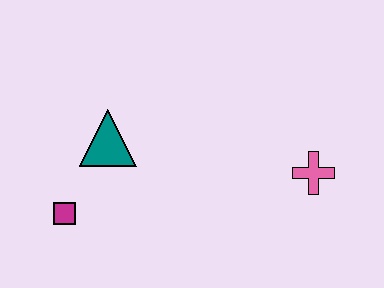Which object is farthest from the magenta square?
The pink cross is farthest from the magenta square.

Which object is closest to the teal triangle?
The magenta square is closest to the teal triangle.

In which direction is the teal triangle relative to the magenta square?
The teal triangle is above the magenta square.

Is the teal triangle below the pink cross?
No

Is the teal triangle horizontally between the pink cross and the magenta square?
Yes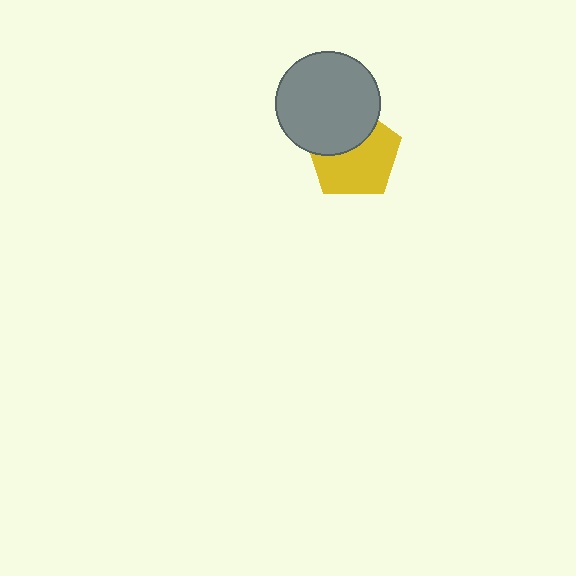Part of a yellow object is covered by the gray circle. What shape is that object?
It is a pentagon.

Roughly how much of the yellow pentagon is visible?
About half of it is visible (roughly 62%).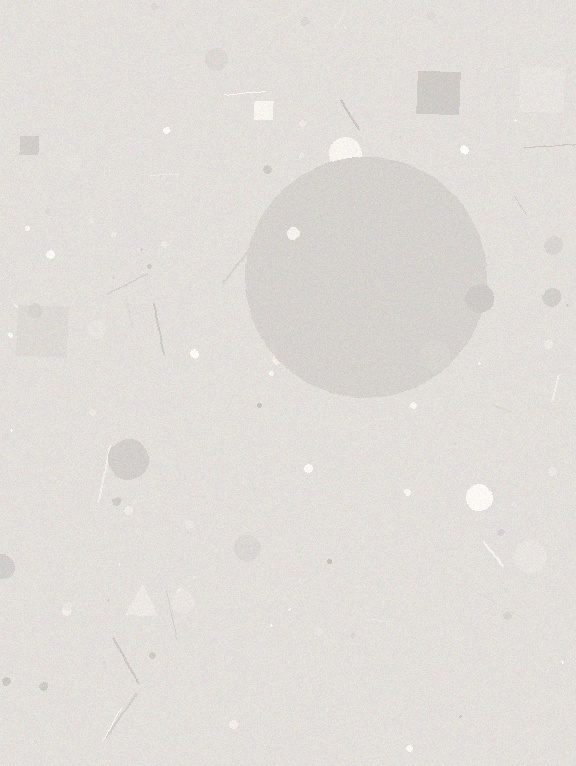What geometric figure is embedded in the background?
A circle is embedded in the background.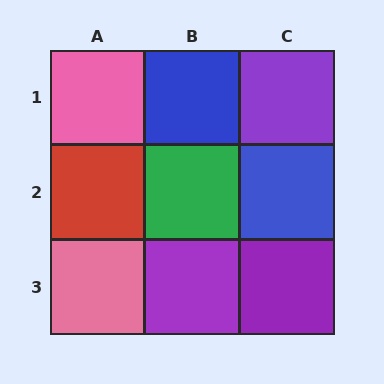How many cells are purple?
3 cells are purple.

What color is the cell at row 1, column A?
Pink.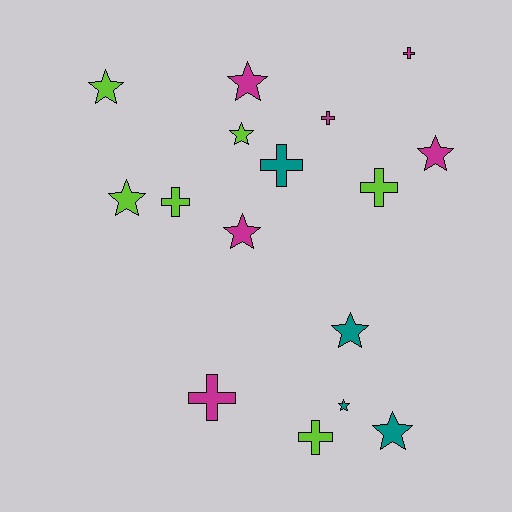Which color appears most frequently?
Lime, with 6 objects.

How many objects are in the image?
There are 16 objects.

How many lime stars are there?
There are 3 lime stars.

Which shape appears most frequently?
Star, with 9 objects.